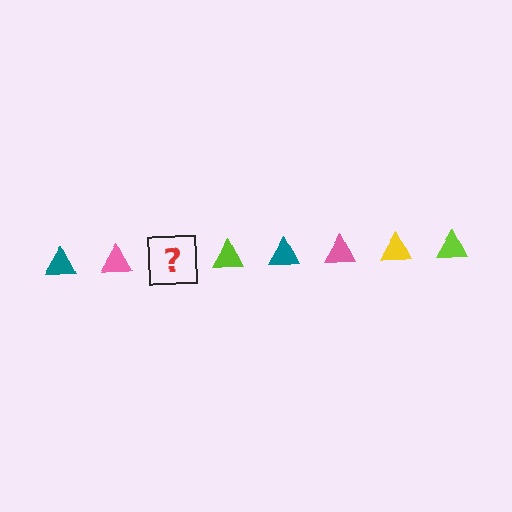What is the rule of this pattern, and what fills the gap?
The rule is that the pattern cycles through teal, pink, yellow, lime triangles. The gap should be filled with a yellow triangle.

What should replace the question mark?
The question mark should be replaced with a yellow triangle.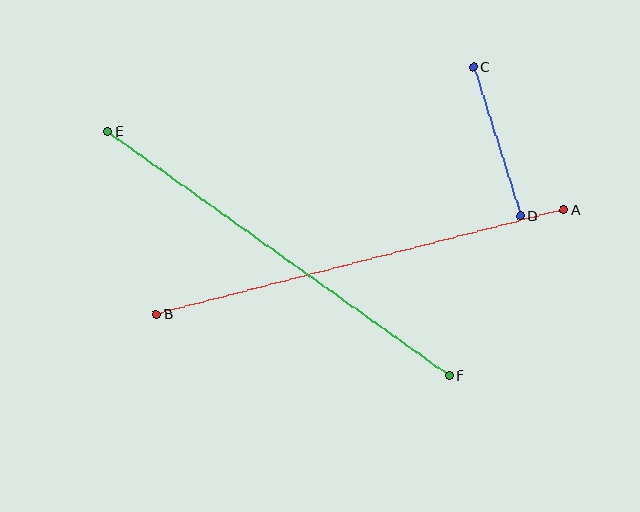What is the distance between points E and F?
The distance is approximately 420 pixels.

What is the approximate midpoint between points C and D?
The midpoint is at approximately (497, 142) pixels.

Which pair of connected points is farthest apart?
Points A and B are farthest apart.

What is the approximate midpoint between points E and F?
The midpoint is at approximately (278, 254) pixels.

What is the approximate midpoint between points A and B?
The midpoint is at approximately (360, 262) pixels.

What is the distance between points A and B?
The distance is approximately 421 pixels.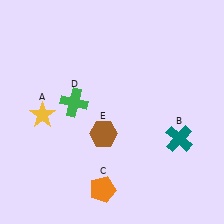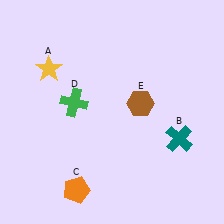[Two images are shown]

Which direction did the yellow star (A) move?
The yellow star (A) moved up.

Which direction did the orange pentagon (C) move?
The orange pentagon (C) moved left.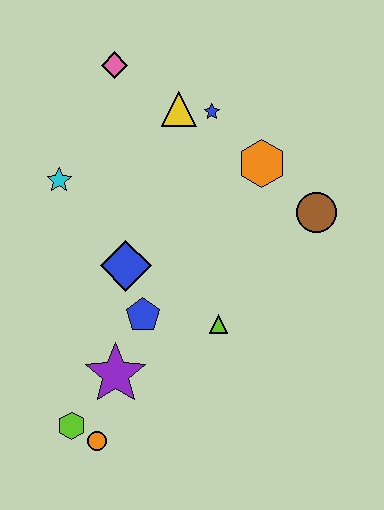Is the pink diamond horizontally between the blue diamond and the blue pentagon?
No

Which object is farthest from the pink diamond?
The orange circle is farthest from the pink diamond.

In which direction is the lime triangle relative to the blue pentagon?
The lime triangle is to the right of the blue pentagon.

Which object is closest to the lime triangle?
The blue pentagon is closest to the lime triangle.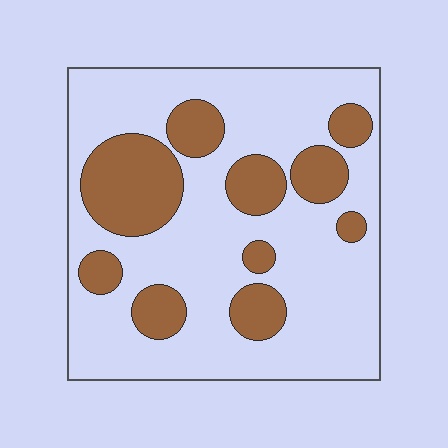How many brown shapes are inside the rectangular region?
10.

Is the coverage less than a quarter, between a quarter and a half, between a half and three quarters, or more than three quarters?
Between a quarter and a half.